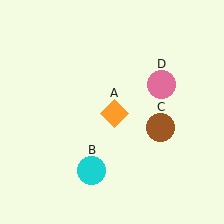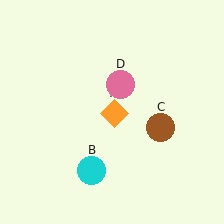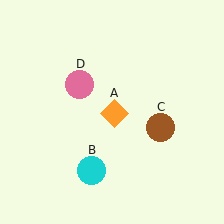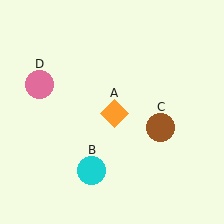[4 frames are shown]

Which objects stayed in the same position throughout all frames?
Orange diamond (object A) and cyan circle (object B) and brown circle (object C) remained stationary.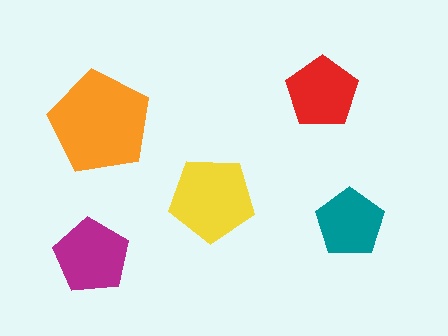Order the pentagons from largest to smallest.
the orange one, the yellow one, the magenta one, the red one, the teal one.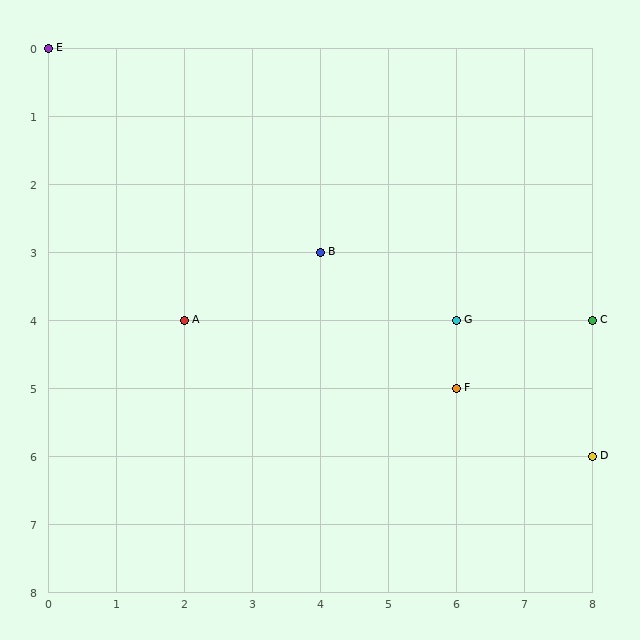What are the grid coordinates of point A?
Point A is at grid coordinates (2, 4).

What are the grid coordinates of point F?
Point F is at grid coordinates (6, 5).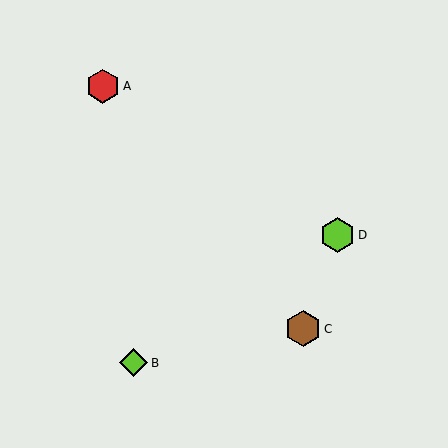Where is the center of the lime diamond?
The center of the lime diamond is at (134, 363).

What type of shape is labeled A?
Shape A is a red hexagon.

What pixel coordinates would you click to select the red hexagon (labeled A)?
Click at (103, 86) to select the red hexagon A.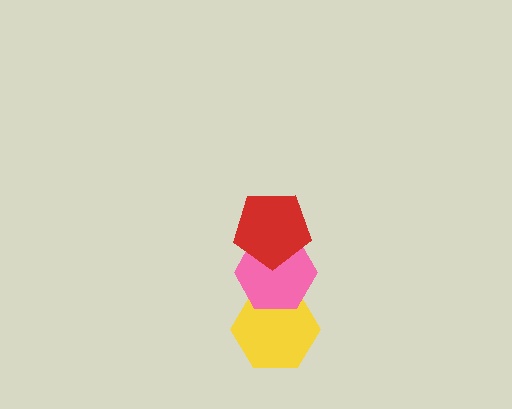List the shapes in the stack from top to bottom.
From top to bottom: the red pentagon, the pink hexagon, the yellow hexagon.